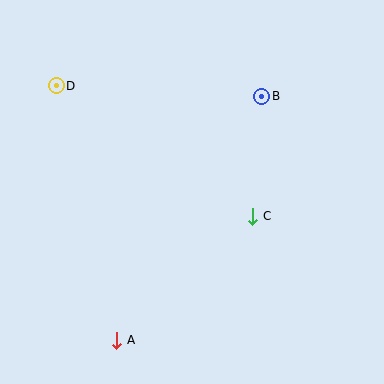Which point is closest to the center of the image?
Point C at (253, 216) is closest to the center.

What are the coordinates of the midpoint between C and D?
The midpoint between C and D is at (154, 151).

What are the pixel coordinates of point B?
Point B is at (262, 96).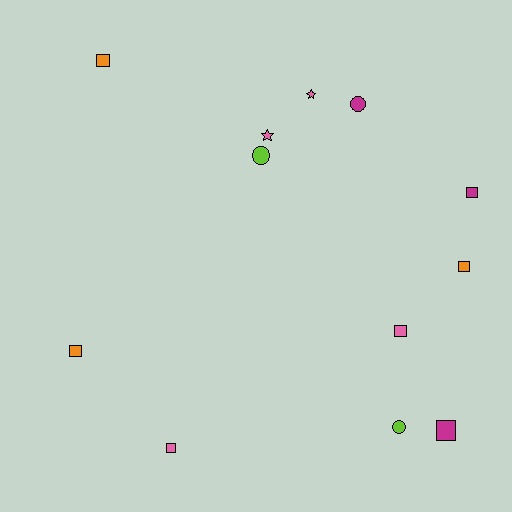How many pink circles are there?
There are no pink circles.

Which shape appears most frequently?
Square, with 7 objects.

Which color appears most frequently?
Pink, with 4 objects.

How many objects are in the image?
There are 12 objects.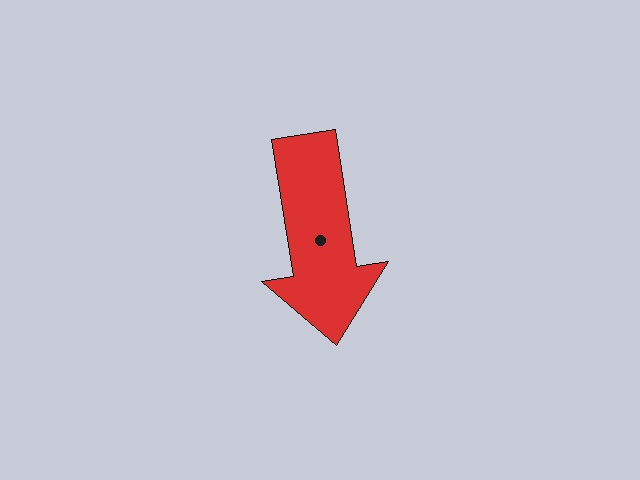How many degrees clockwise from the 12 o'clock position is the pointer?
Approximately 171 degrees.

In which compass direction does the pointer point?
South.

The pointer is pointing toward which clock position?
Roughly 6 o'clock.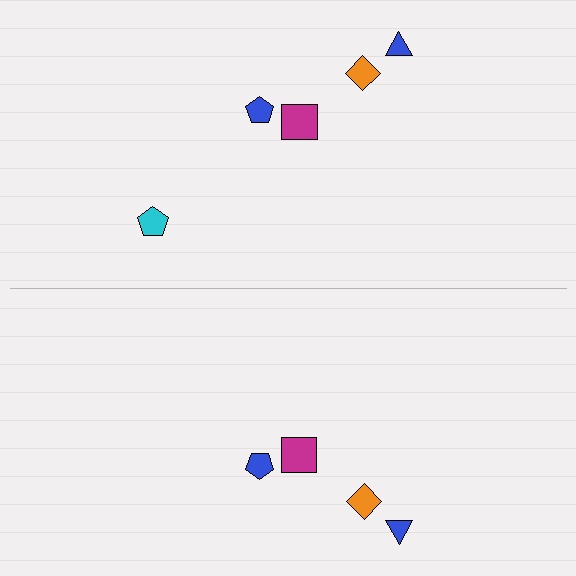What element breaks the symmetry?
A cyan pentagon is missing from the bottom side.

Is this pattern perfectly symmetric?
No, the pattern is not perfectly symmetric. A cyan pentagon is missing from the bottom side.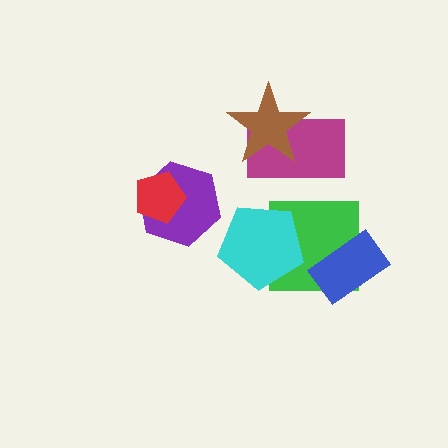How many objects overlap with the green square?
2 objects overlap with the green square.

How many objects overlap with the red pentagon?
1 object overlaps with the red pentagon.